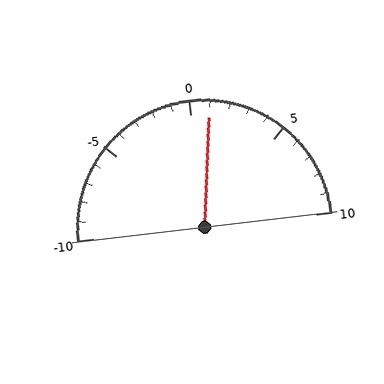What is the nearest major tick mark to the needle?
The nearest major tick mark is 0.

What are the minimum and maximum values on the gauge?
The gauge ranges from -10 to 10.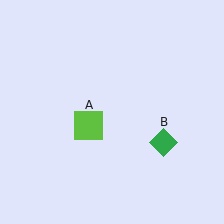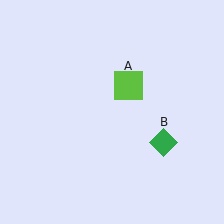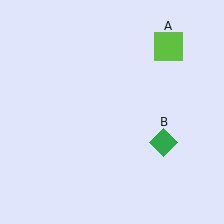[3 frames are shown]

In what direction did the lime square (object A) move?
The lime square (object A) moved up and to the right.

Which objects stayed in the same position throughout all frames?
Green diamond (object B) remained stationary.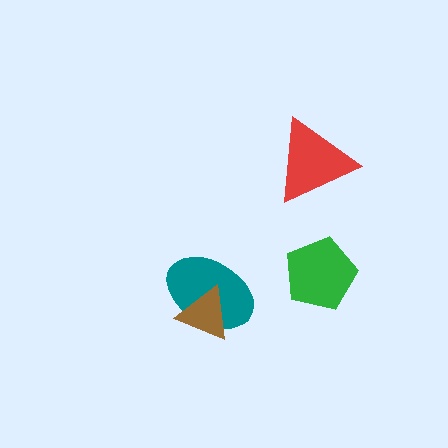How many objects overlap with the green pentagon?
0 objects overlap with the green pentagon.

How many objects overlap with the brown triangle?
1 object overlaps with the brown triangle.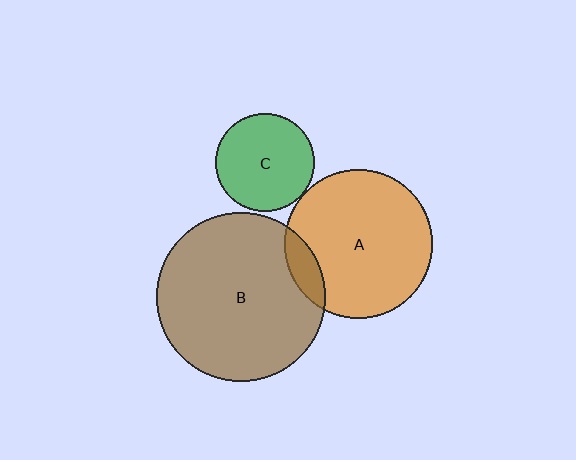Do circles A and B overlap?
Yes.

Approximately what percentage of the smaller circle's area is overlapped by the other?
Approximately 10%.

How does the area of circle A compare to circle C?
Approximately 2.3 times.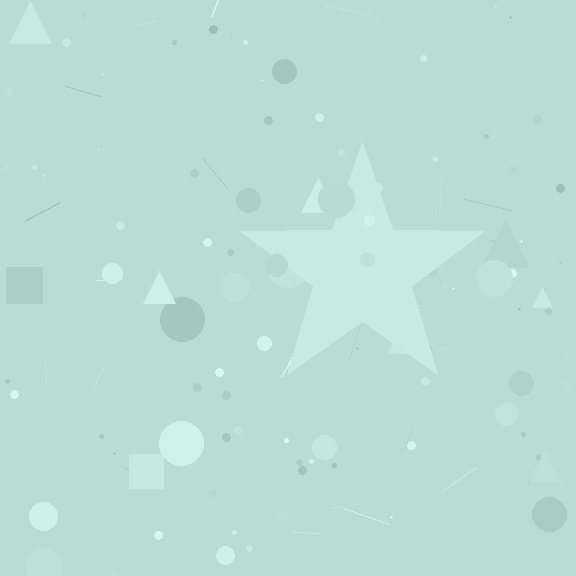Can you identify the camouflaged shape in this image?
The camouflaged shape is a star.